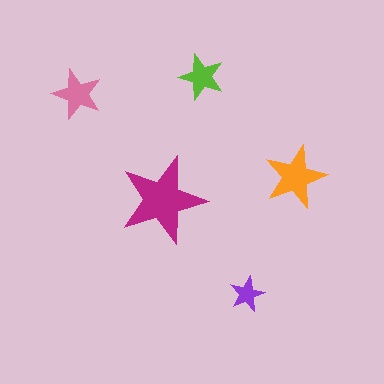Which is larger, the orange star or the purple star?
The orange one.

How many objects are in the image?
There are 5 objects in the image.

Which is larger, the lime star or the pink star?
The pink one.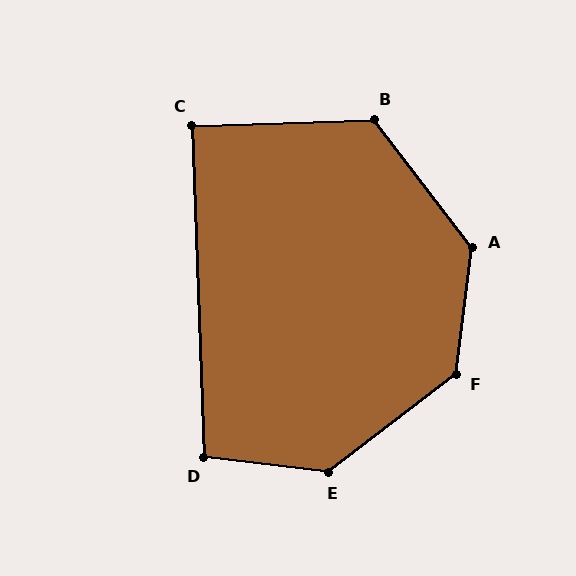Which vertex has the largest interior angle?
E, at approximately 135 degrees.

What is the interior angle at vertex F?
Approximately 135 degrees (obtuse).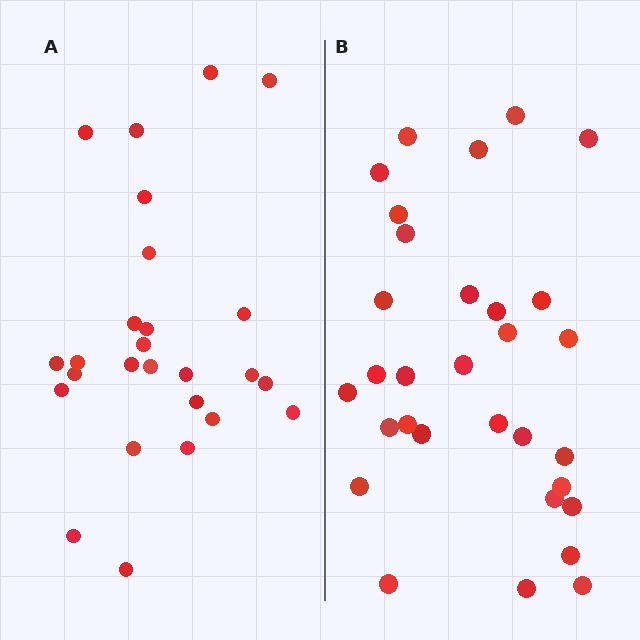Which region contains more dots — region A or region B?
Region B (the right region) has more dots.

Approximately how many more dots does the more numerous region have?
Region B has about 5 more dots than region A.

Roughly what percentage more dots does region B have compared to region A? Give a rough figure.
About 20% more.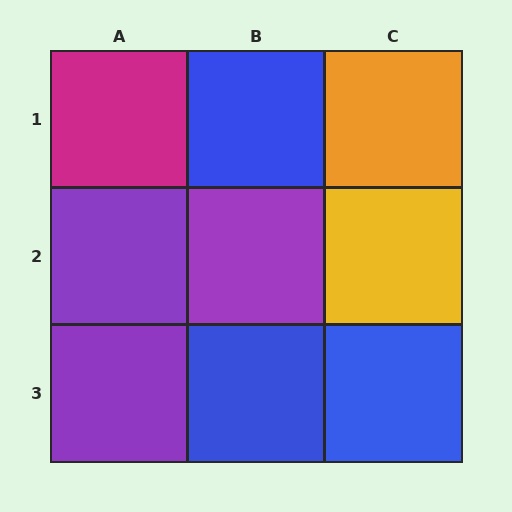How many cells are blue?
3 cells are blue.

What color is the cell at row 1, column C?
Orange.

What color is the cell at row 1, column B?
Blue.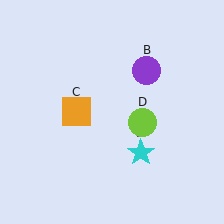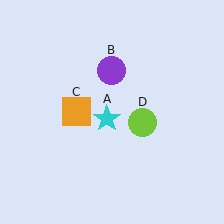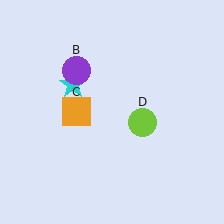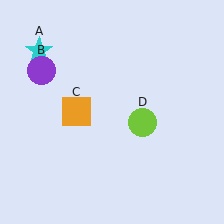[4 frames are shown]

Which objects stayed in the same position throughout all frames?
Orange square (object C) and lime circle (object D) remained stationary.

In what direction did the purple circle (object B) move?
The purple circle (object B) moved left.